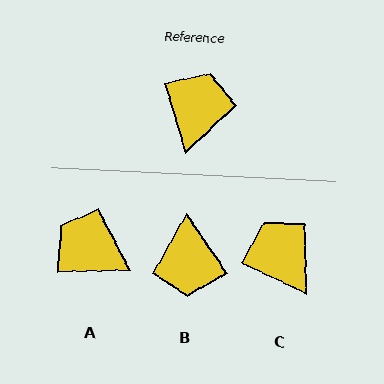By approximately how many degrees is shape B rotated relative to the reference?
Approximately 162 degrees clockwise.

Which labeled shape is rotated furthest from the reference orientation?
B, about 162 degrees away.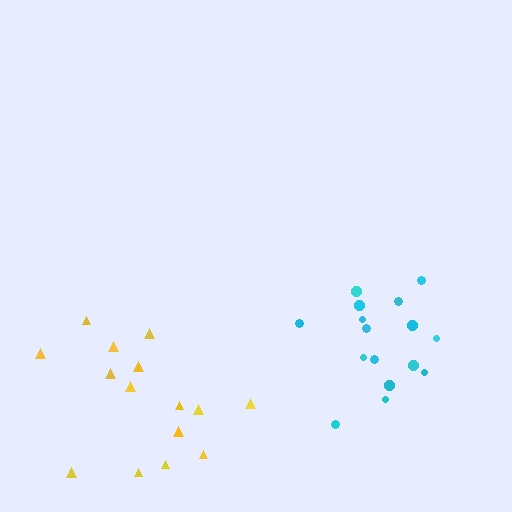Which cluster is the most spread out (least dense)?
Yellow.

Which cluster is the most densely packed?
Cyan.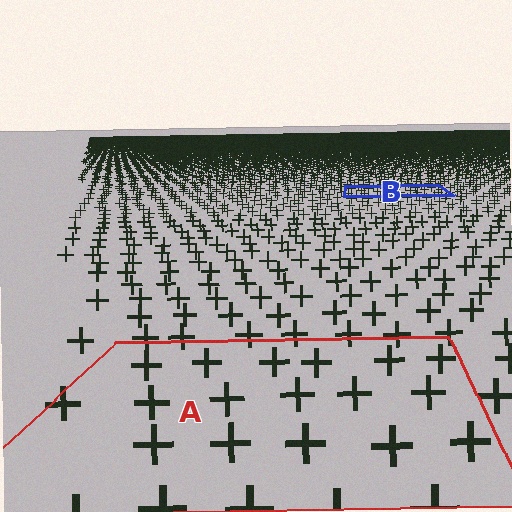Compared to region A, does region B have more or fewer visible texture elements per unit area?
Region B has more texture elements per unit area — they are packed more densely because it is farther away.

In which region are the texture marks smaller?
The texture marks are smaller in region B, because it is farther away.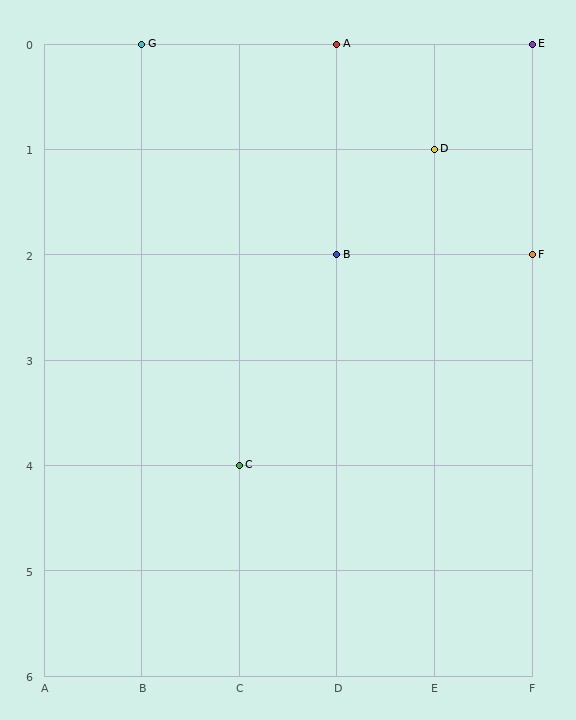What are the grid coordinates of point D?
Point D is at grid coordinates (E, 1).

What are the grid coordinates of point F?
Point F is at grid coordinates (F, 2).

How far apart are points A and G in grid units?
Points A and G are 2 columns apart.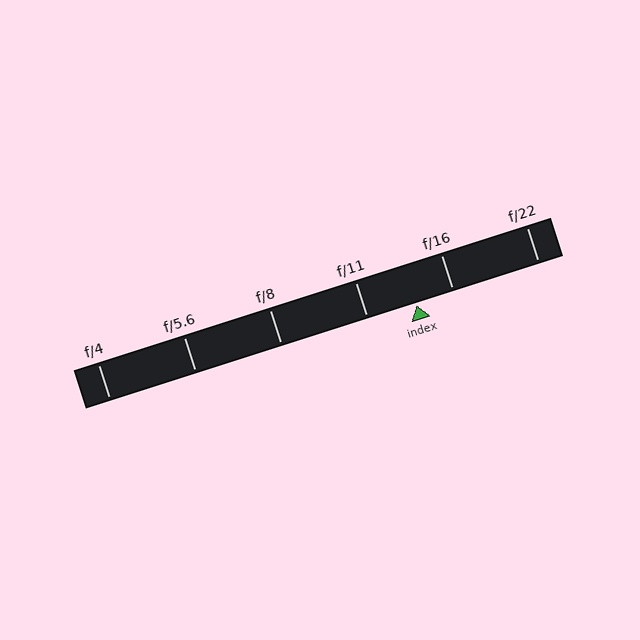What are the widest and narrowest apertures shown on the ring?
The widest aperture shown is f/4 and the narrowest is f/22.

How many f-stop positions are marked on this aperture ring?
There are 6 f-stop positions marked.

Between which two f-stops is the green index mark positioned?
The index mark is between f/11 and f/16.